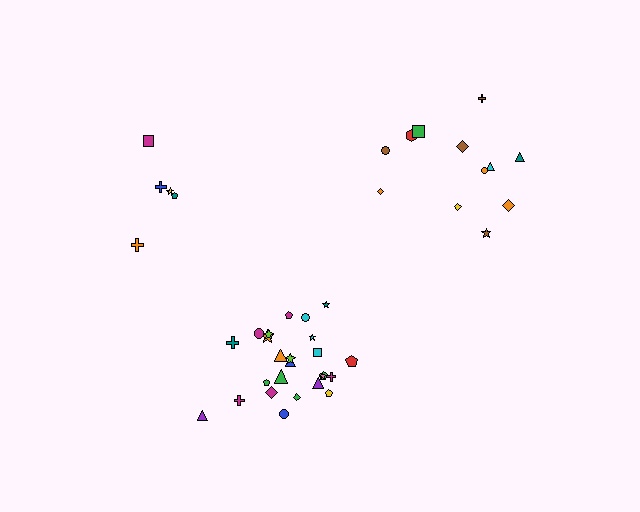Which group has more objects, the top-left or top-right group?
The top-right group.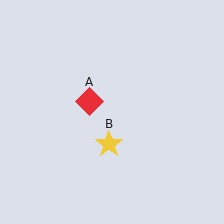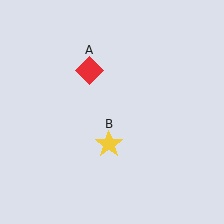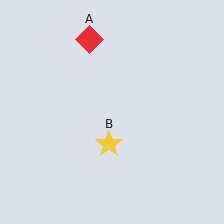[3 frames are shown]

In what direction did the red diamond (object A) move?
The red diamond (object A) moved up.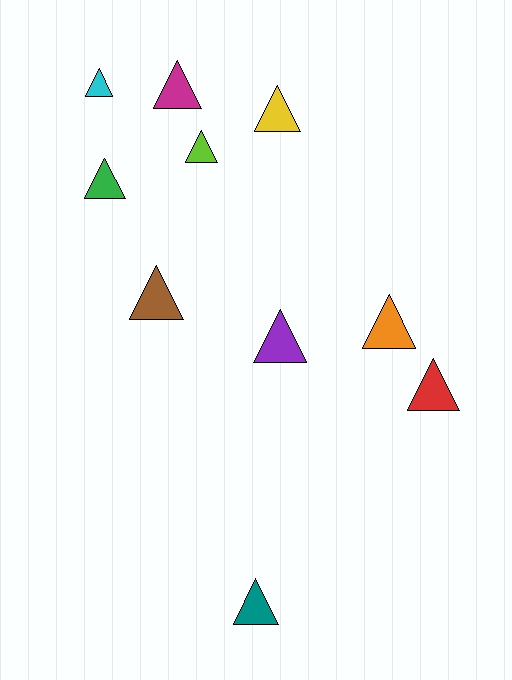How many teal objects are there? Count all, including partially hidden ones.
There is 1 teal object.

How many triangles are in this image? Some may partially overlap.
There are 10 triangles.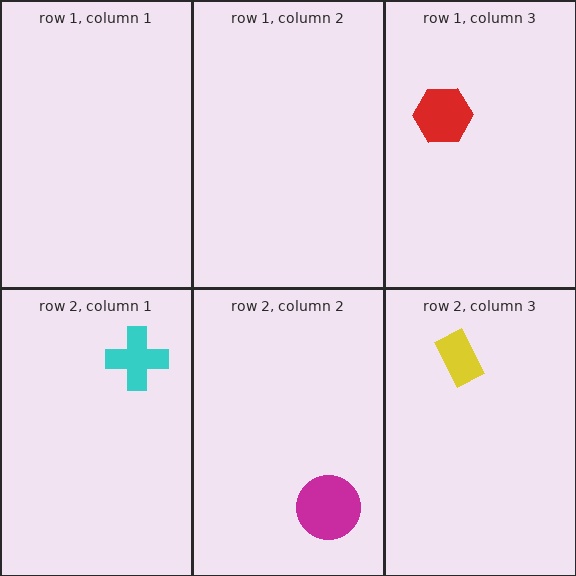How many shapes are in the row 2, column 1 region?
1.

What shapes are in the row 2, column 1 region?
The cyan cross.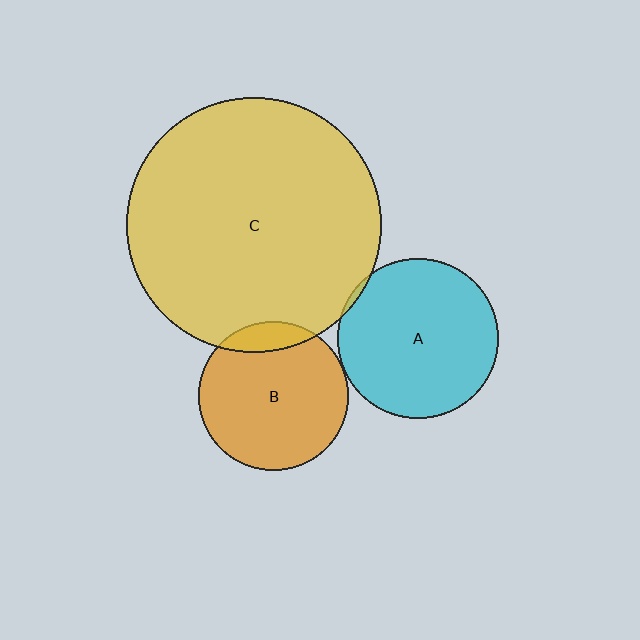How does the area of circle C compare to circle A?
Approximately 2.5 times.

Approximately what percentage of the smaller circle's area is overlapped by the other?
Approximately 5%.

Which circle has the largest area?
Circle C (yellow).